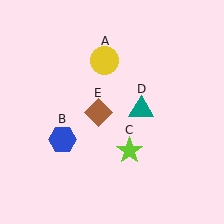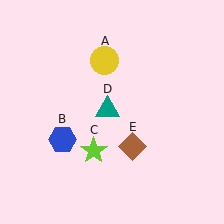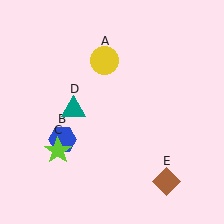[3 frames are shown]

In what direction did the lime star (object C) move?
The lime star (object C) moved left.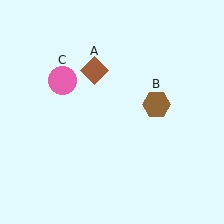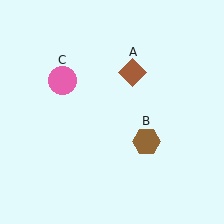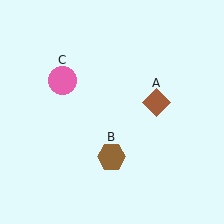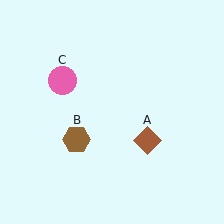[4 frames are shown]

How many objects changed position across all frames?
2 objects changed position: brown diamond (object A), brown hexagon (object B).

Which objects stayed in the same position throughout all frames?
Pink circle (object C) remained stationary.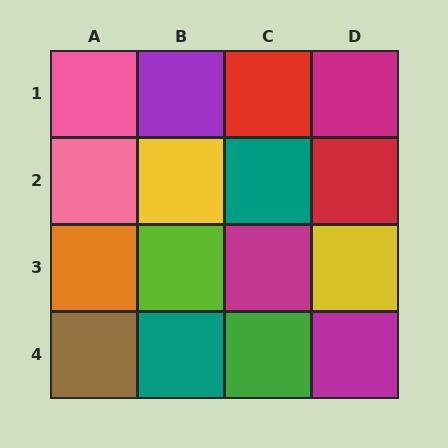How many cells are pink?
2 cells are pink.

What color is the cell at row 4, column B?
Teal.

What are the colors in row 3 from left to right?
Orange, lime, magenta, yellow.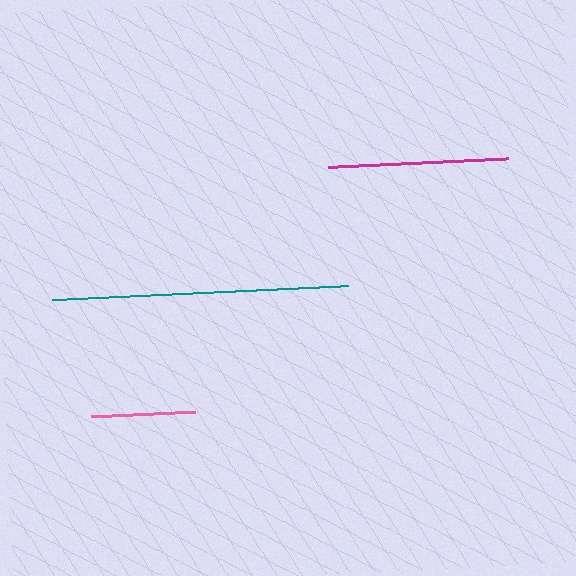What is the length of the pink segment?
The pink segment is approximately 105 pixels long.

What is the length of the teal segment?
The teal segment is approximately 296 pixels long.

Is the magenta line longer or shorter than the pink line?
The magenta line is longer than the pink line.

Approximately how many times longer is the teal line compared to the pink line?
The teal line is approximately 2.8 times the length of the pink line.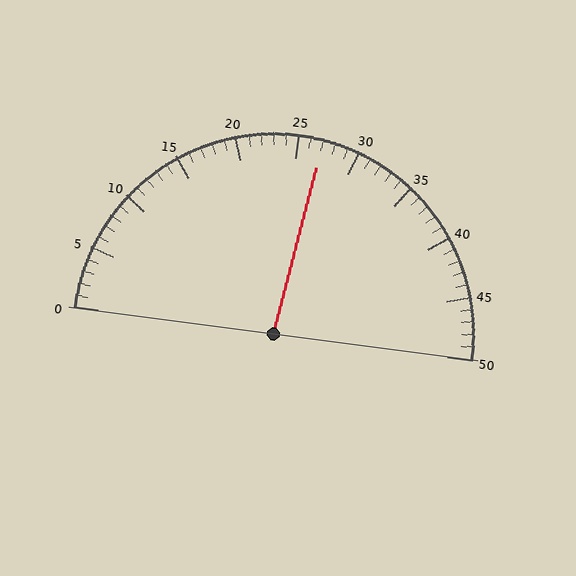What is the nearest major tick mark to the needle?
The nearest major tick mark is 25.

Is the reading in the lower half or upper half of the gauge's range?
The reading is in the upper half of the range (0 to 50).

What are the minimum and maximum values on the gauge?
The gauge ranges from 0 to 50.